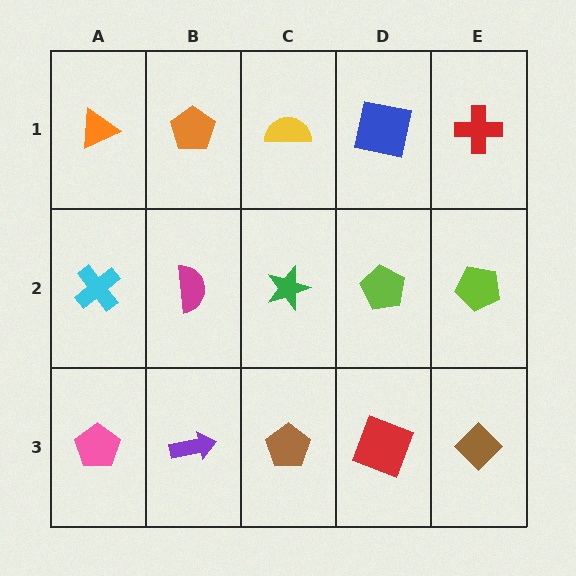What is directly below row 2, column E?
A brown diamond.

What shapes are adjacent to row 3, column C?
A green star (row 2, column C), a purple arrow (row 3, column B), a red square (row 3, column D).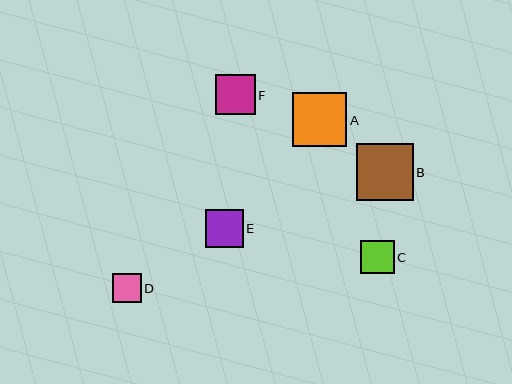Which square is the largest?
Square B is the largest with a size of approximately 57 pixels.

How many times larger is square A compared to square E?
Square A is approximately 1.4 times the size of square E.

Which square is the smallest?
Square D is the smallest with a size of approximately 29 pixels.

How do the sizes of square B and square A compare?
Square B and square A are approximately the same size.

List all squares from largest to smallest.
From largest to smallest: B, A, F, E, C, D.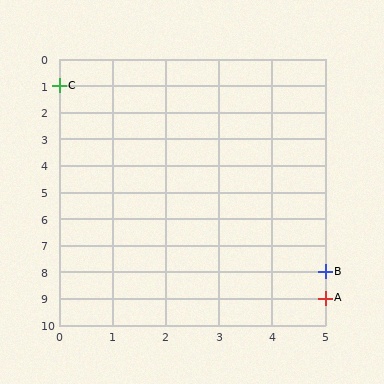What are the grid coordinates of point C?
Point C is at grid coordinates (0, 1).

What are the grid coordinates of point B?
Point B is at grid coordinates (5, 8).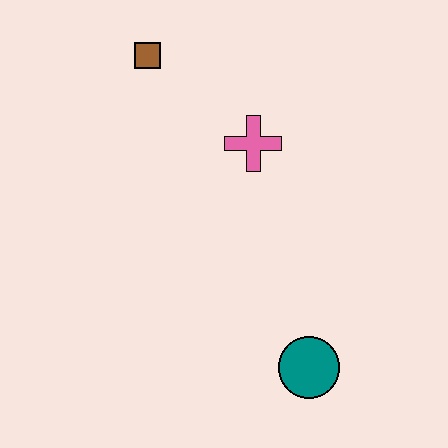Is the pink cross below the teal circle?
No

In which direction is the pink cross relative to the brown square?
The pink cross is to the right of the brown square.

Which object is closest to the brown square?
The pink cross is closest to the brown square.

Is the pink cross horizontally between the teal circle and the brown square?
Yes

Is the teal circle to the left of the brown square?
No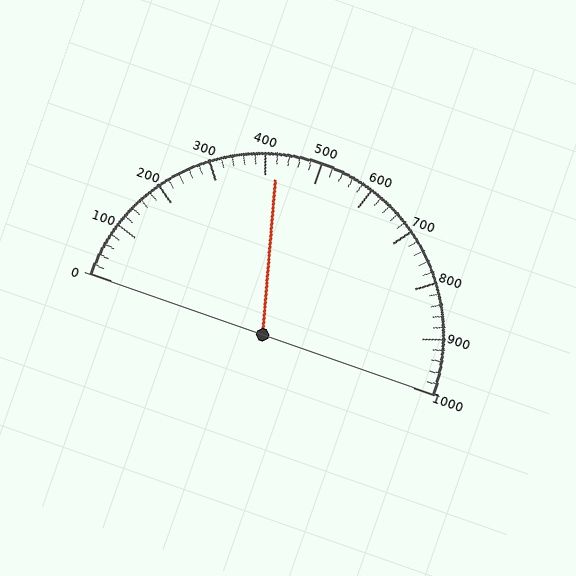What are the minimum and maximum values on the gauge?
The gauge ranges from 0 to 1000.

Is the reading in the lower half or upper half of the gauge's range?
The reading is in the lower half of the range (0 to 1000).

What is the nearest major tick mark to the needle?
The nearest major tick mark is 400.